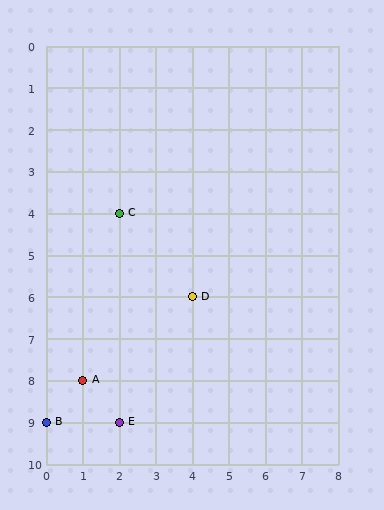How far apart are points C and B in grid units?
Points C and B are 2 columns and 5 rows apart (about 5.4 grid units diagonally).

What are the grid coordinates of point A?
Point A is at grid coordinates (1, 8).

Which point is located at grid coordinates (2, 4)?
Point C is at (2, 4).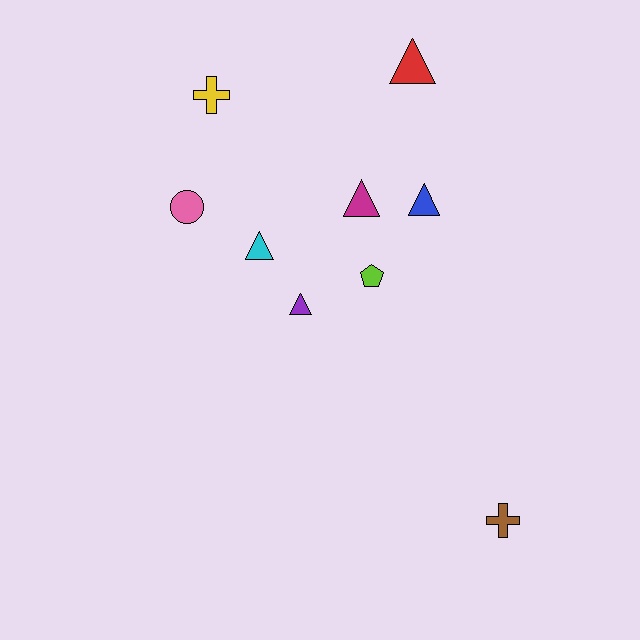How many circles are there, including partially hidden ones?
There is 1 circle.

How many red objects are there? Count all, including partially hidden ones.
There is 1 red object.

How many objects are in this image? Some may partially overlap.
There are 9 objects.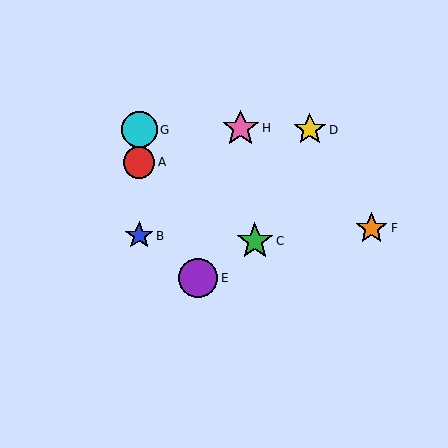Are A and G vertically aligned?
Yes, both are at x≈139.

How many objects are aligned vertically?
3 objects (A, B, G) are aligned vertically.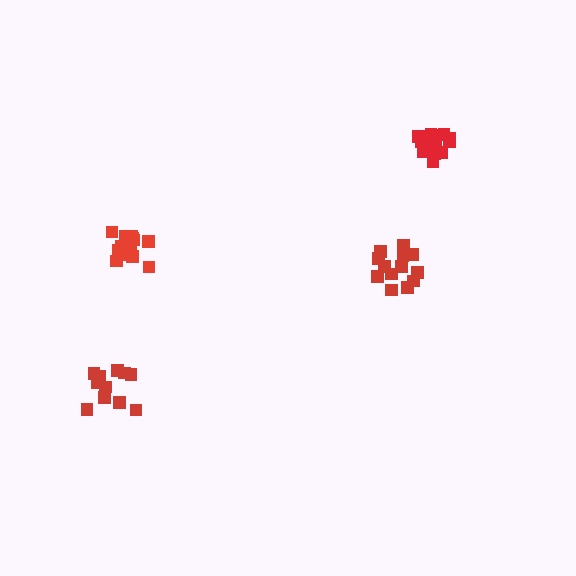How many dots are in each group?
Group 1: 13 dots, Group 2: 12 dots, Group 3: 13 dots, Group 4: 15 dots (53 total).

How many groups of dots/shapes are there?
There are 4 groups.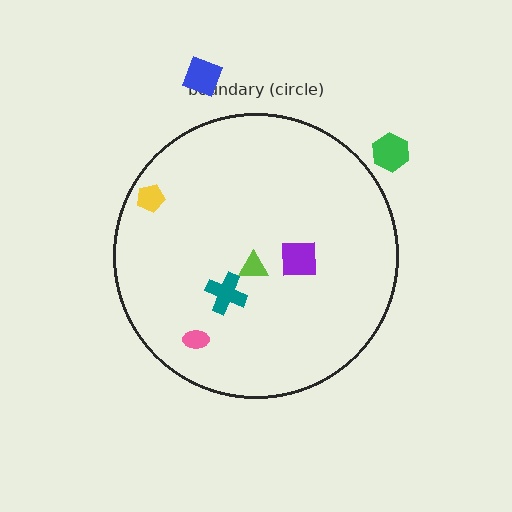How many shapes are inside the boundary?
5 inside, 2 outside.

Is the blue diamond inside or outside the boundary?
Outside.